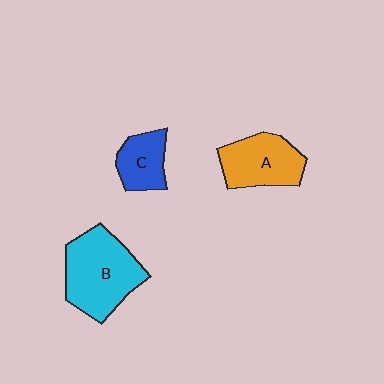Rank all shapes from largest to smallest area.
From largest to smallest: B (cyan), A (orange), C (blue).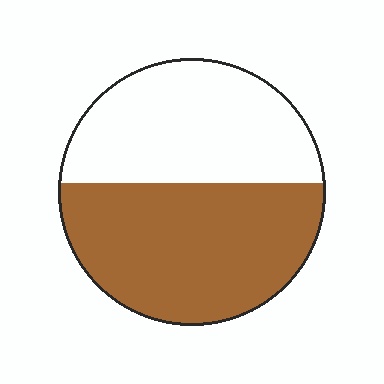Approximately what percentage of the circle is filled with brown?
Approximately 55%.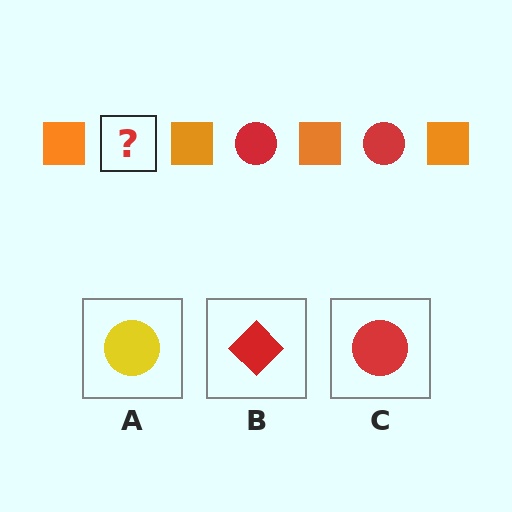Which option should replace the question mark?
Option C.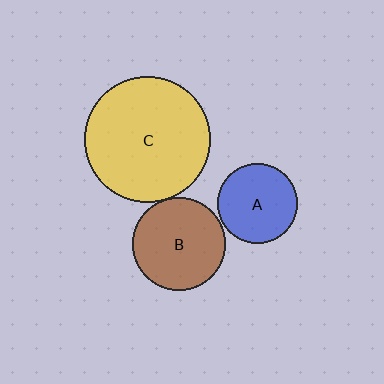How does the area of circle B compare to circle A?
Approximately 1.4 times.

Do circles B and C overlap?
Yes.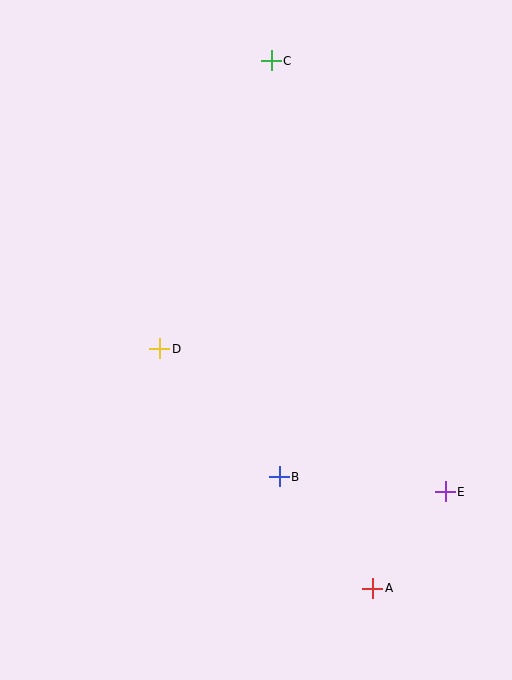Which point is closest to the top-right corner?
Point C is closest to the top-right corner.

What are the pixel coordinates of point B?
Point B is at (279, 477).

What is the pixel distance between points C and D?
The distance between C and D is 308 pixels.